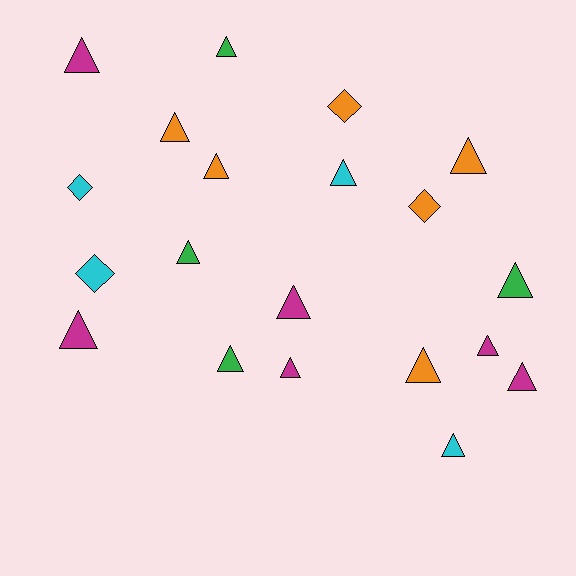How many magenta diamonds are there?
There are no magenta diamonds.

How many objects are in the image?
There are 20 objects.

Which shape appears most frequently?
Triangle, with 16 objects.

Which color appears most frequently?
Orange, with 6 objects.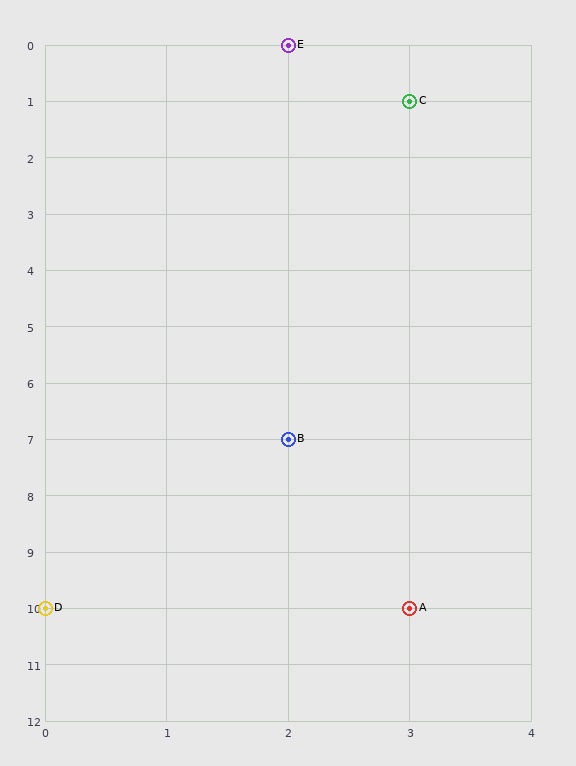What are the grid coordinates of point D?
Point D is at grid coordinates (0, 10).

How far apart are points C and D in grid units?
Points C and D are 3 columns and 9 rows apart (about 9.5 grid units diagonally).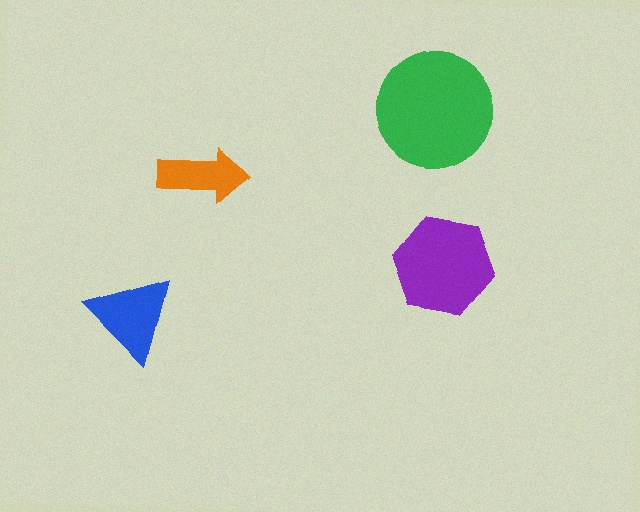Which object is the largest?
The green circle.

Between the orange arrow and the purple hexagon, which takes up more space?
The purple hexagon.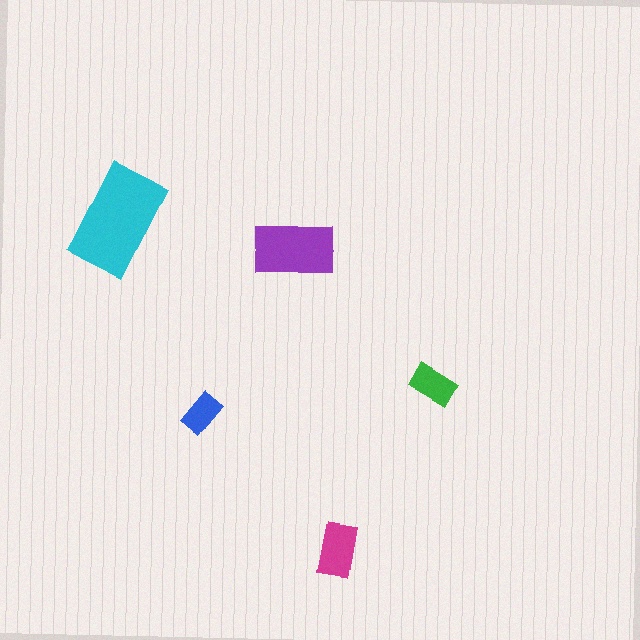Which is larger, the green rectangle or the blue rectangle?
The green one.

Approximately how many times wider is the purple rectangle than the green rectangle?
About 2 times wider.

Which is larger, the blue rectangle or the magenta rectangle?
The magenta one.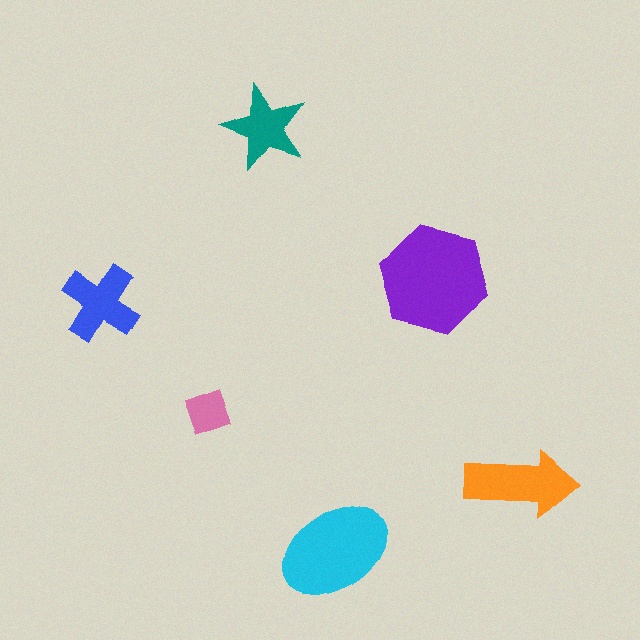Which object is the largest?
The purple hexagon.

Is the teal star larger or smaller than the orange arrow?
Smaller.